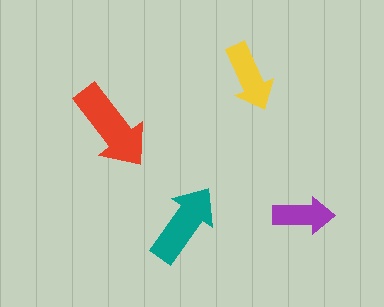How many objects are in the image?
There are 4 objects in the image.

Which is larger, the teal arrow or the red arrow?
The red one.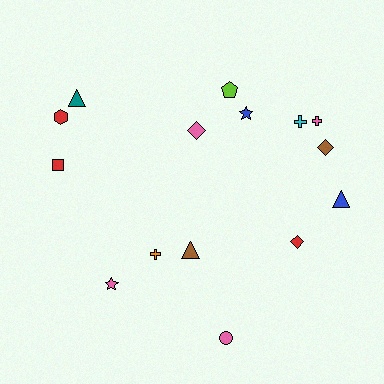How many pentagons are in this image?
There is 1 pentagon.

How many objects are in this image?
There are 15 objects.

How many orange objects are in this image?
There is 1 orange object.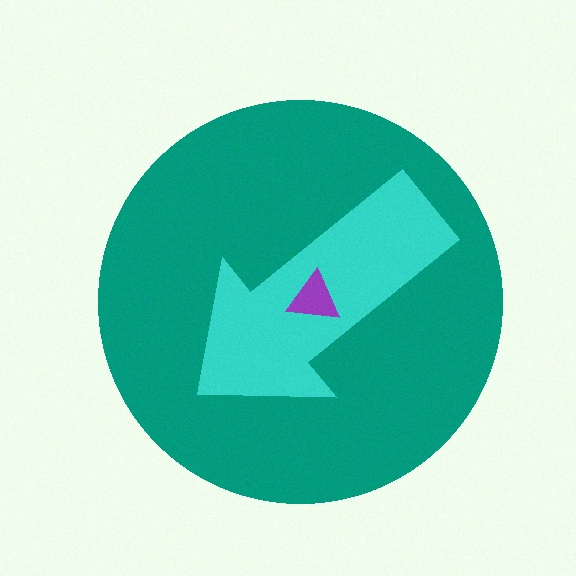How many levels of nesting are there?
3.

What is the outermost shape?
The teal circle.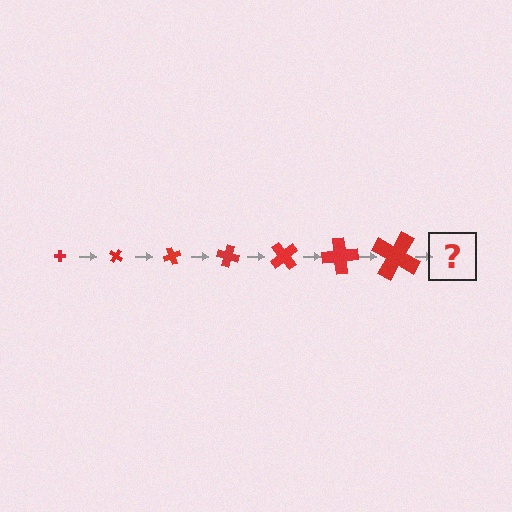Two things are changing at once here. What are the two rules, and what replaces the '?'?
The two rules are that the cross grows larger each step and it rotates 35 degrees each step. The '?' should be a cross, larger than the previous one and rotated 245 degrees from the start.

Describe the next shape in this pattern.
It should be a cross, larger than the previous one and rotated 245 degrees from the start.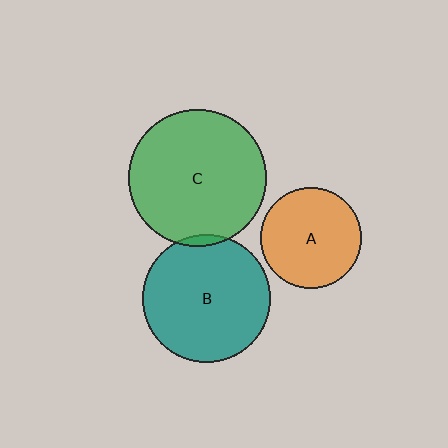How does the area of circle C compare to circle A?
Approximately 1.9 times.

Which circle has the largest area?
Circle C (green).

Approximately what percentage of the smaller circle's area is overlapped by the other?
Approximately 5%.